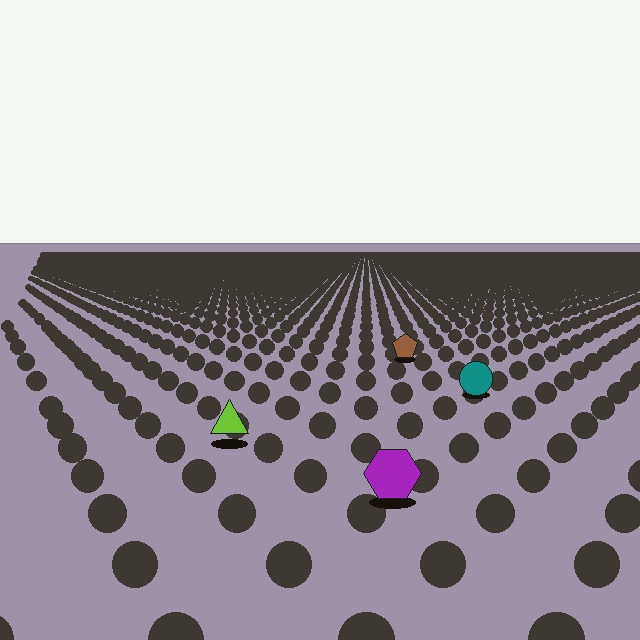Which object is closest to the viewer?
The purple hexagon is closest. The texture marks near it are larger and more spread out.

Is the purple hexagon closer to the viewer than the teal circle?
Yes. The purple hexagon is closer — you can tell from the texture gradient: the ground texture is coarser near it.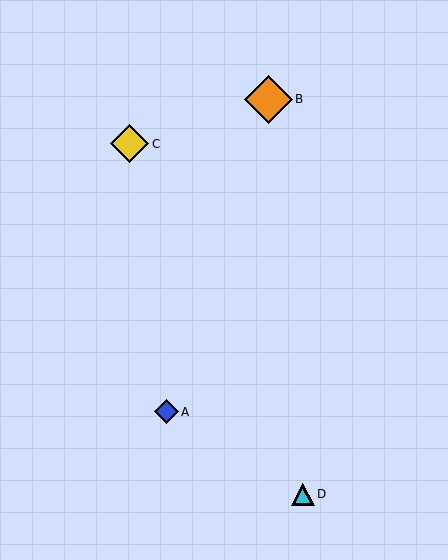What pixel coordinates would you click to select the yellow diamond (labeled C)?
Click at (129, 144) to select the yellow diamond C.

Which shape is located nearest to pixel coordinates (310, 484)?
The cyan triangle (labeled D) at (303, 494) is nearest to that location.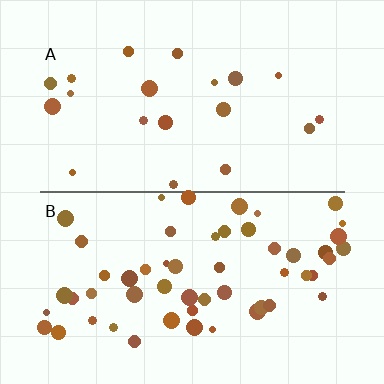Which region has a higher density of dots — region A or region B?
B (the bottom).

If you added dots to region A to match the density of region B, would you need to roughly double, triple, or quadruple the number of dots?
Approximately triple.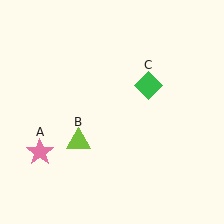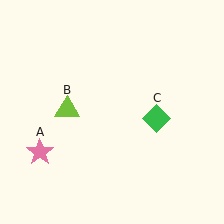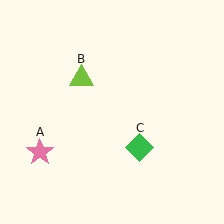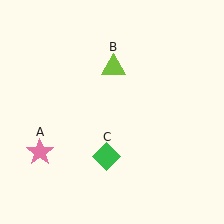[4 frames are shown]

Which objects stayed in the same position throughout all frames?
Pink star (object A) remained stationary.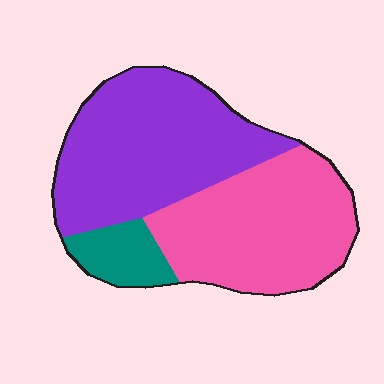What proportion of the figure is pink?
Pink covers roughly 40% of the figure.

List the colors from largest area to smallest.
From largest to smallest: purple, pink, teal.